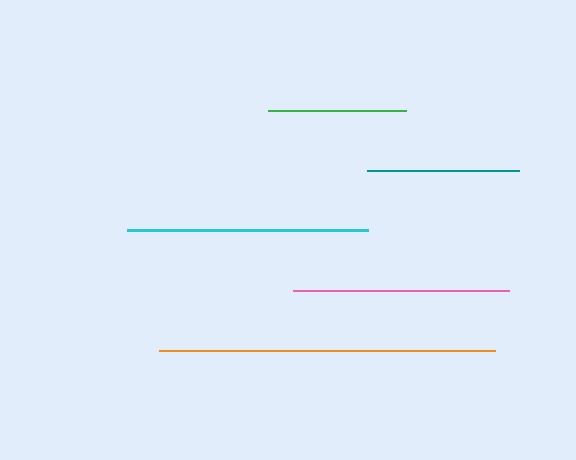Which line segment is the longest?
The orange line is the longest at approximately 337 pixels.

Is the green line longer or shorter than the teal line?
The teal line is longer than the green line.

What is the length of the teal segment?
The teal segment is approximately 153 pixels long.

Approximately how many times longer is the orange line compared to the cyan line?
The orange line is approximately 1.4 times the length of the cyan line.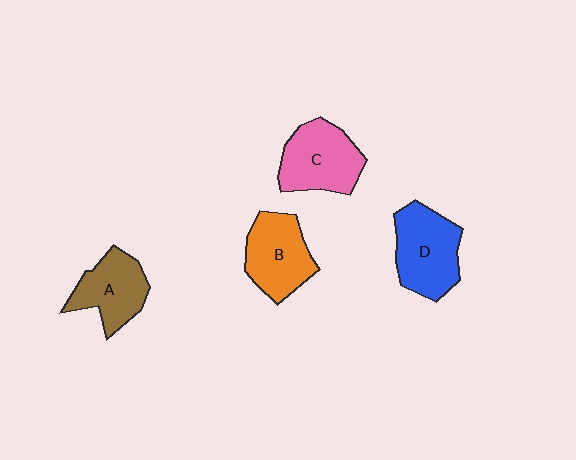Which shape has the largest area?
Shape D (blue).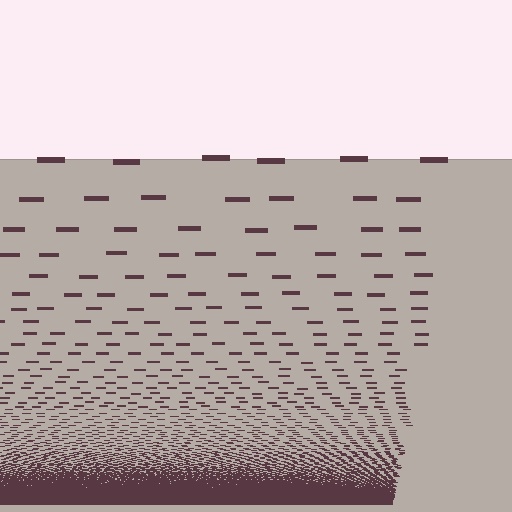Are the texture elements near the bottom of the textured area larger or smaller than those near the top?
Smaller. The gradient is inverted — elements near the bottom are smaller and denser.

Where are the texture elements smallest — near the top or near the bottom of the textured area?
Near the bottom.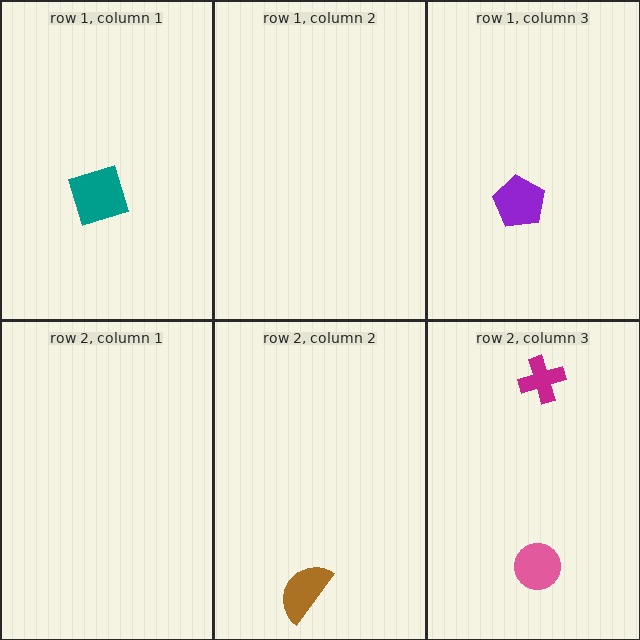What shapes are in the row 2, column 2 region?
The brown semicircle.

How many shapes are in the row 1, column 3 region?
1.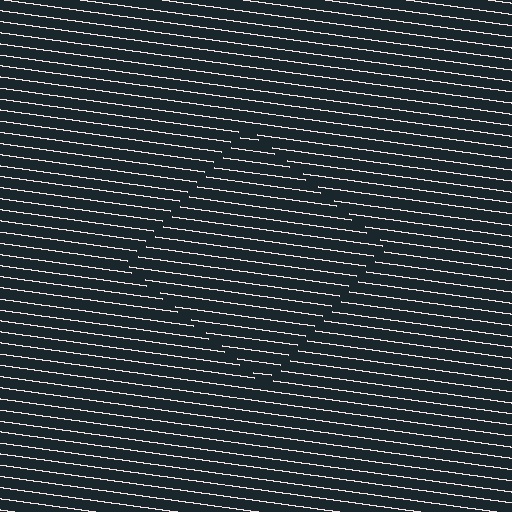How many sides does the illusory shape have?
4 sides — the line-ends trace a square.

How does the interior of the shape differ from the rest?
The interior of the shape contains the same grating, shifted by half a period — the contour is defined by the phase discontinuity where line-ends from the inner and outer gratings abut.